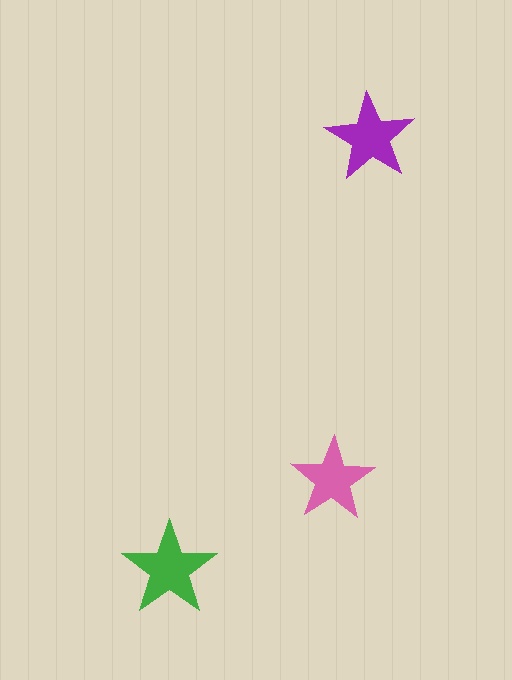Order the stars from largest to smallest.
the green one, the purple one, the pink one.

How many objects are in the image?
There are 3 objects in the image.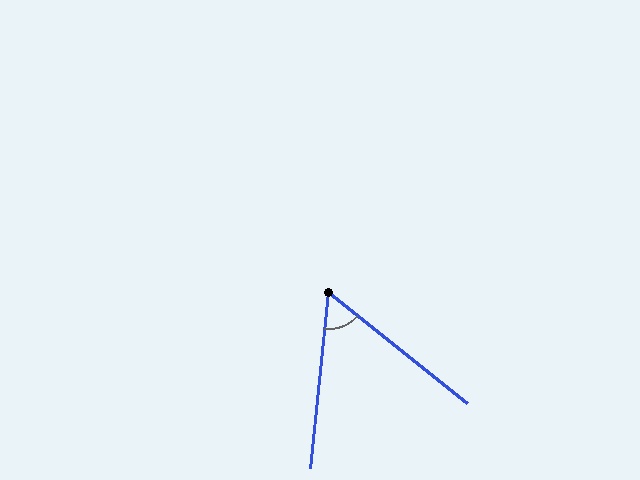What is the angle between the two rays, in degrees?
Approximately 57 degrees.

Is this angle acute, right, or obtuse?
It is acute.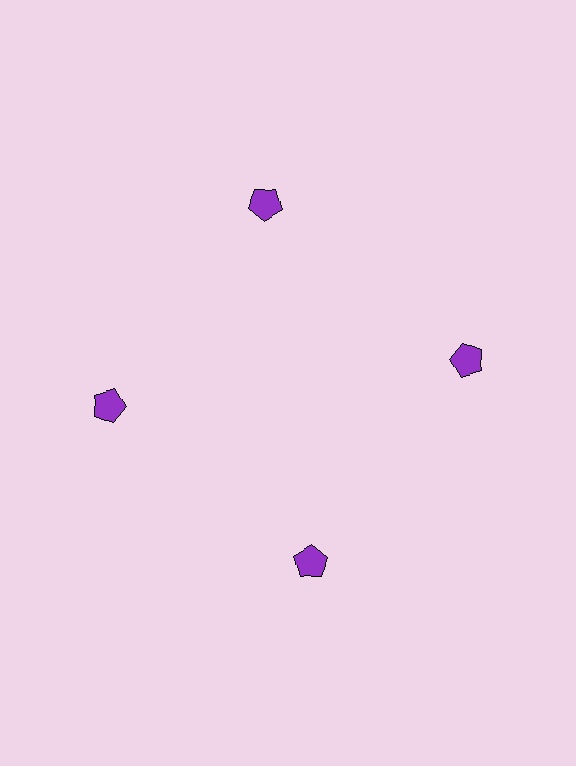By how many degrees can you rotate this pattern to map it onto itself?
The pattern maps onto itself every 90 degrees of rotation.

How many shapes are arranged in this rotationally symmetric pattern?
There are 4 shapes, arranged in 4 groups of 1.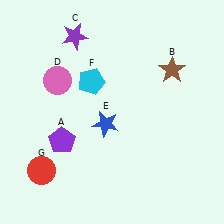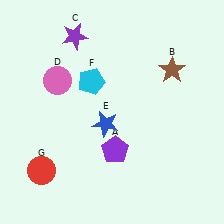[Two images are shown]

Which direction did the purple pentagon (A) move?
The purple pentagon (A) moved right.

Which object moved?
The purple pentagon (A) moved right.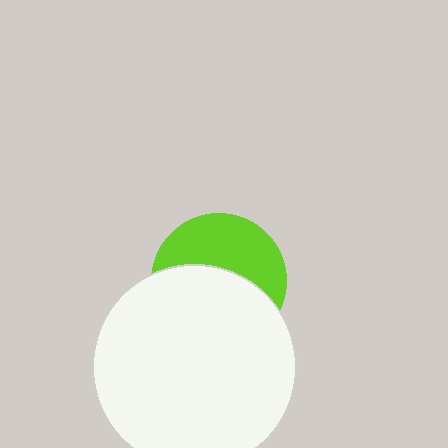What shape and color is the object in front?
The object in front is a white circle.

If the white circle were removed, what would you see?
You would see the complete lime circle.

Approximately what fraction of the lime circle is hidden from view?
Roughly 55% of the lime circle is hidden behind the white circle.